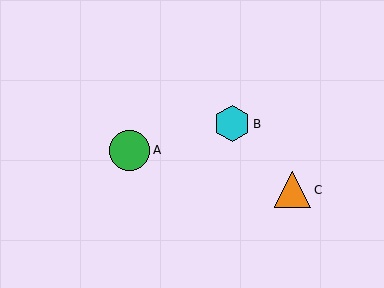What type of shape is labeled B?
Shape B is a cyan hexagon.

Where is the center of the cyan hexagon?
The center of the cyan hexagon is at (232, 124).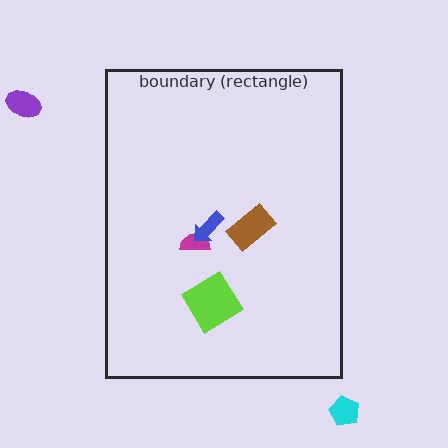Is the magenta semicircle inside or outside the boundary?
Inside.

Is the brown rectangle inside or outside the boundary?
Inside.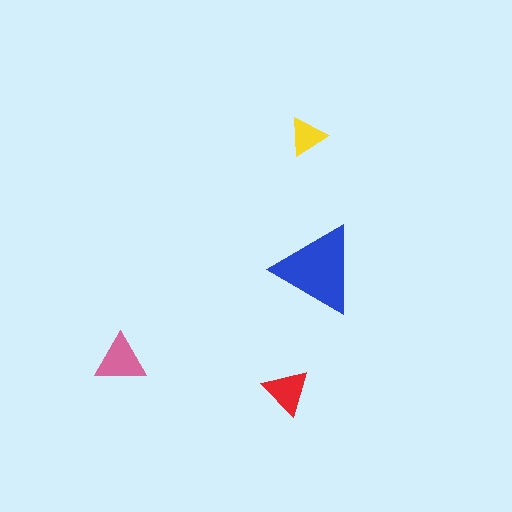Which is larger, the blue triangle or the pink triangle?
The blue one.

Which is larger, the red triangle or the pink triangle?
The pink one.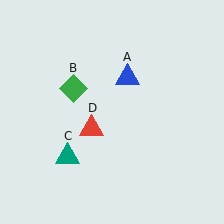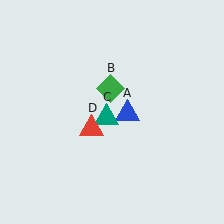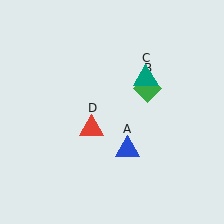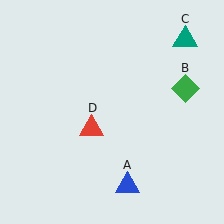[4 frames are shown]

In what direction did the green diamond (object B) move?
The green diamond (object B) moved right.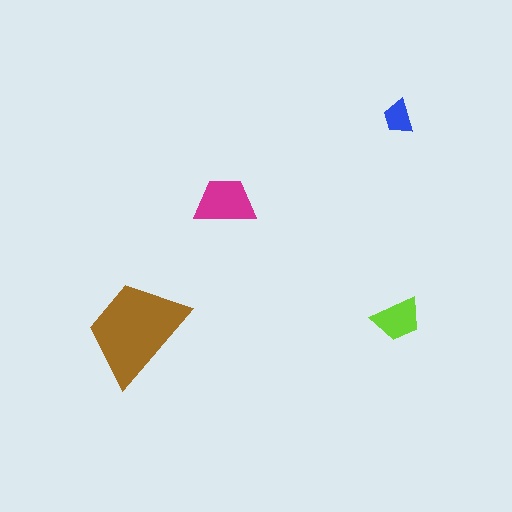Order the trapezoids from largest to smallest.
the brown one, the magenta one, the lime one, the blue one.